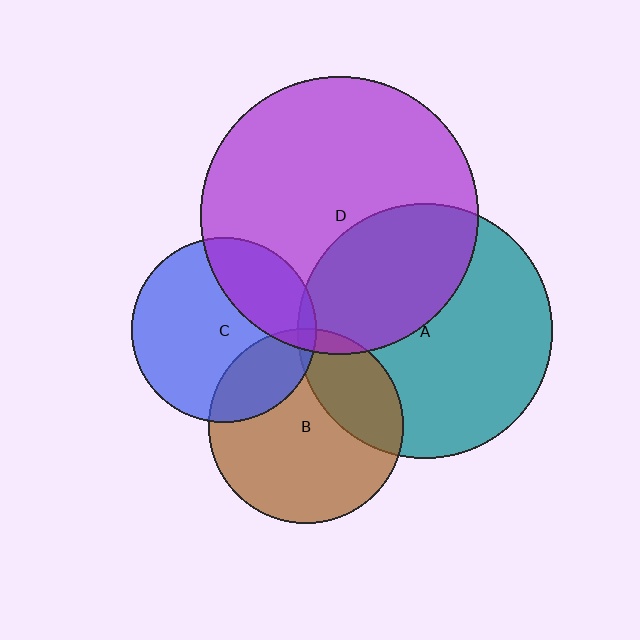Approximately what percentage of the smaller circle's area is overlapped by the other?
Approximately 30%.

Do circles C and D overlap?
Yes.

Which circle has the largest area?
Circle D (purple).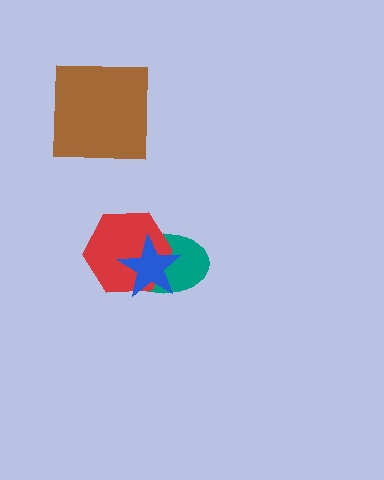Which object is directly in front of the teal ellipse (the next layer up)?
The red hexagon is directly in front of the teal ellipse.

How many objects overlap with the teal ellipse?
2 objects overlap with the teal ellipse.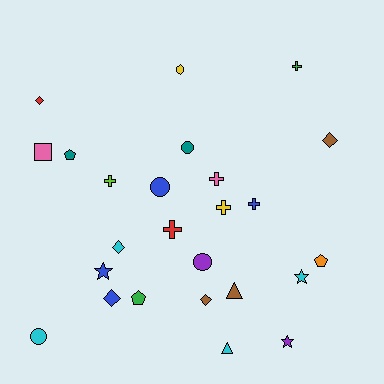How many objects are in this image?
There are 25 objects.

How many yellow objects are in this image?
There are 2 yellow objects.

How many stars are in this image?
There are 3 stars.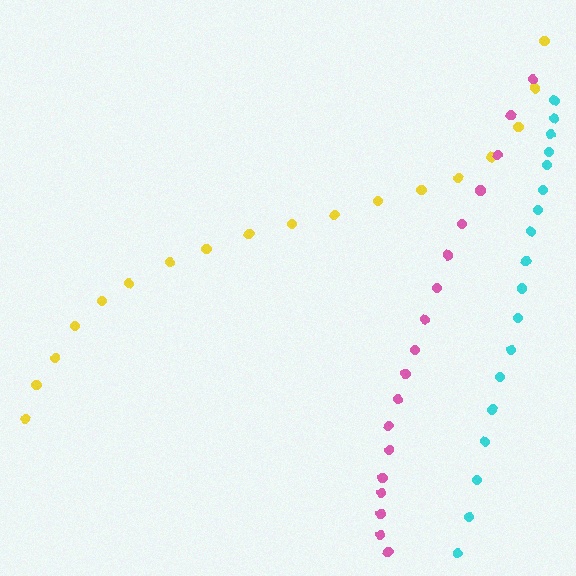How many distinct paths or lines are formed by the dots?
There are 3 distinct paths.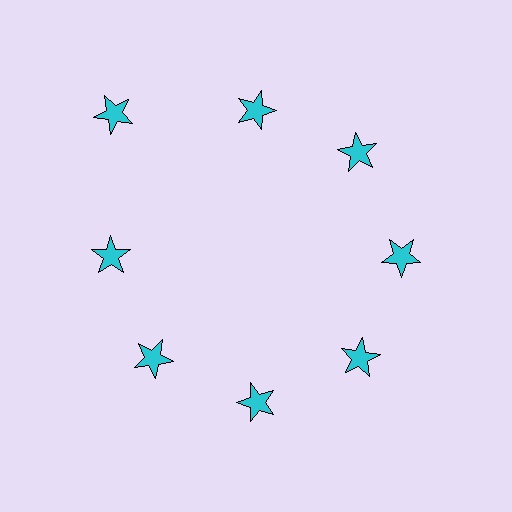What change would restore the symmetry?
The symmetry would be restored by moving it inward, back onto the ring so that all 8 stars sit at equal angles and equal distance from the center.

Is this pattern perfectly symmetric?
No. The 8 cyan stars are arranged in a ring, but one element near the 10 o'clock position is pushed outward from the center, breaking the 8-fold rotational symmetry.